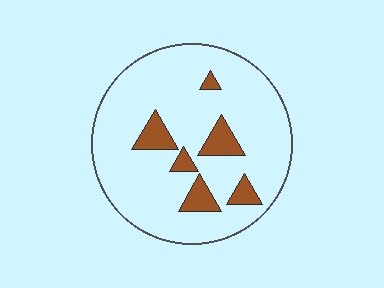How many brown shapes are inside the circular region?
6.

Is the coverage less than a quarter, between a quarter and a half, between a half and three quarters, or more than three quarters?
Less than a quarter.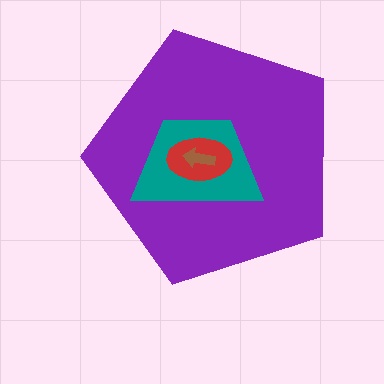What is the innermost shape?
The brown arrow.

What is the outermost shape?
The purple pentagon.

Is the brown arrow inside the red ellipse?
Yes.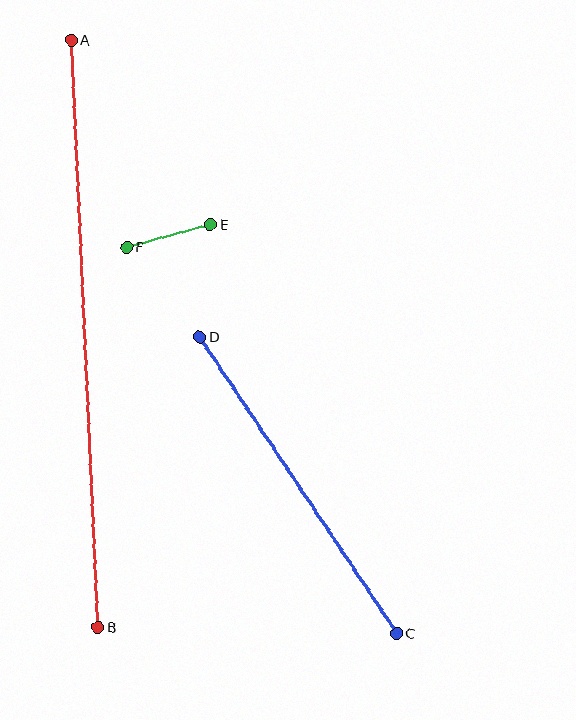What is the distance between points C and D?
The distance is approximately 356 pixels.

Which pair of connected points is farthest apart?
Points A and B are farthest apart.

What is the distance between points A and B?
The distance is approximately 588 pixels.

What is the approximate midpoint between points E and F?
The midpoint is at approximately (169, 235) pixels.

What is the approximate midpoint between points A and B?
The midpoint is at approximately (85, 333) pixels.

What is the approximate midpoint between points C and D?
The midpoint is at approximately (298, 485) pixels.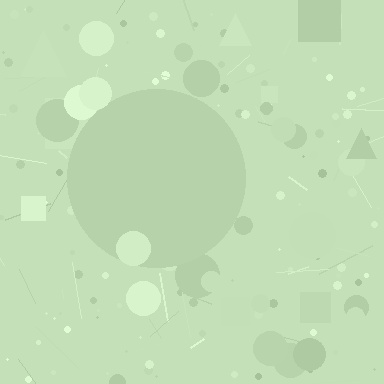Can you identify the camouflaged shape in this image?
The camouflaged shape is a circle.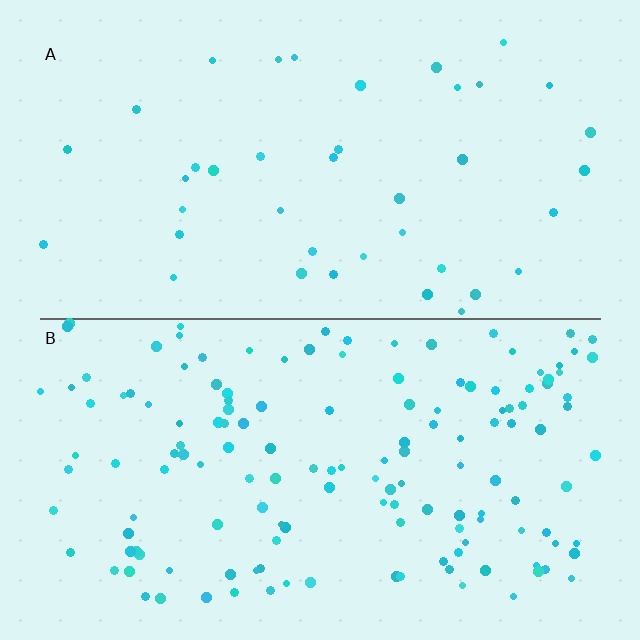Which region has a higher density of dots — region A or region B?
B (the bottom).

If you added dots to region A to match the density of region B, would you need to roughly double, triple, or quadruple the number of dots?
Approximately quadruple.